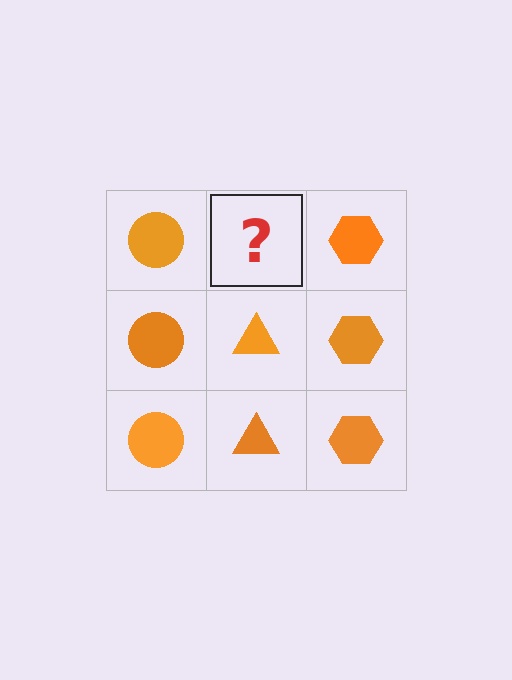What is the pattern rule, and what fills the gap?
The rule is that each column has a consistent shape. The gap should be filled with an orange triangle.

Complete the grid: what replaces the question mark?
The question mark should be replaced with an orange triangle.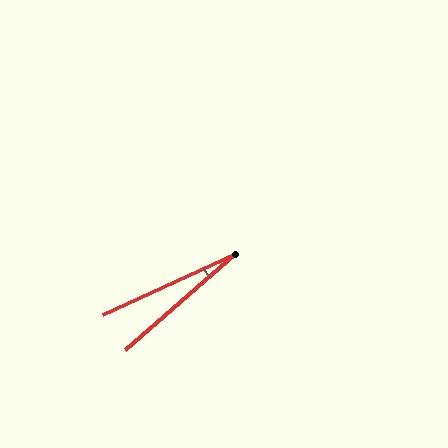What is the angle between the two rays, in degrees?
Approximately 17 degrees.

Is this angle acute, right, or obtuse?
It is acute.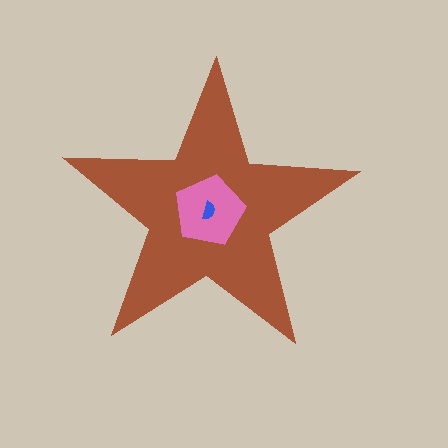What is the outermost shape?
The brown star.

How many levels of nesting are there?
3.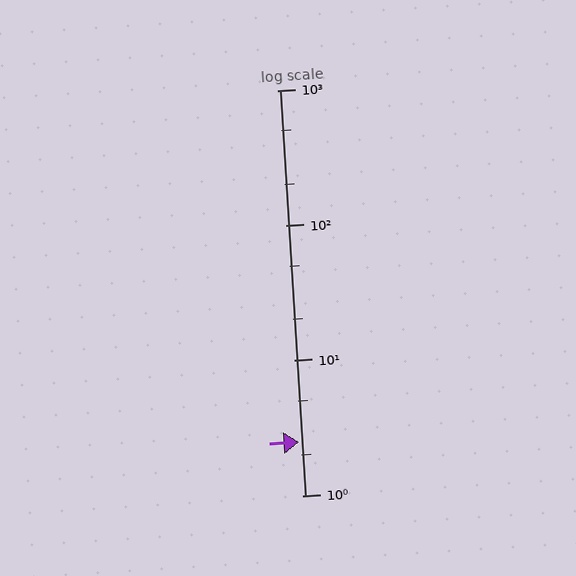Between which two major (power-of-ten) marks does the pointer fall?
The pointer is between 1 and 10.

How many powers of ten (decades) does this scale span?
The scale spans 3 decades, from 1 to 1000.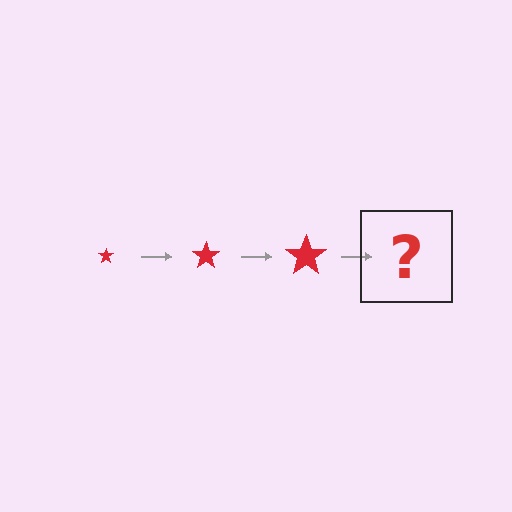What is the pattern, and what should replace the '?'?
The pattern is that the star gets progressively larger each step. The '?' should be a red star, larger than the previous one.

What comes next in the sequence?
The next element should be a red star, larger than the previous one.